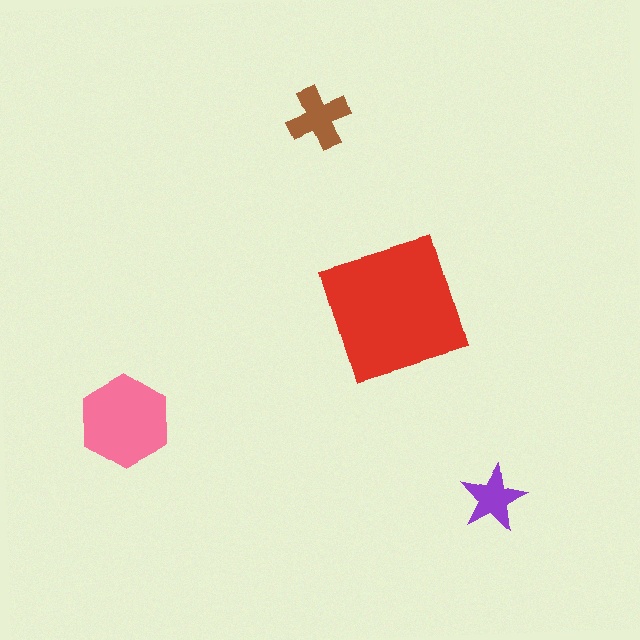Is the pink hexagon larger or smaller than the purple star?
Larger.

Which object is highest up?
The brown cross is topmost.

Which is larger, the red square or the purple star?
The red square.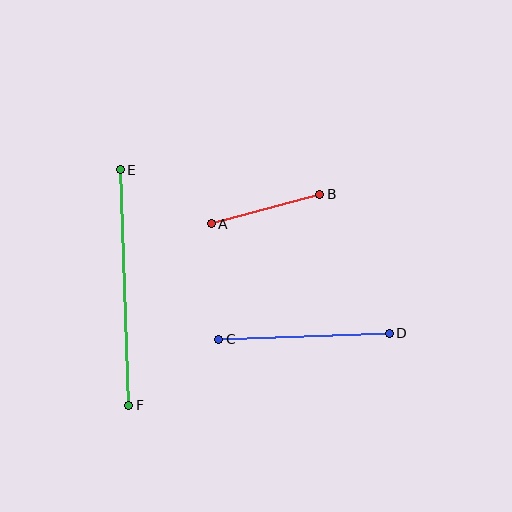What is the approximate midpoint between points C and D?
The midpoint is at approximately (304, 336) pixels.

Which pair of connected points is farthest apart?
Points E and F are farthest apart.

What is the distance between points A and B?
The distance is approximately 113 pixels.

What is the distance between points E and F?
The distance is approximately 236 pixels.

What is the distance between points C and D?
The distance is approximately 170 pixels.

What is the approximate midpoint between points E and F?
The midpoint is at approximately (124, 287) pixels.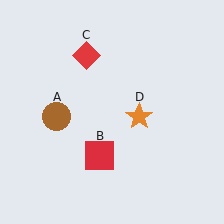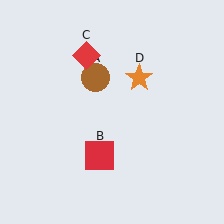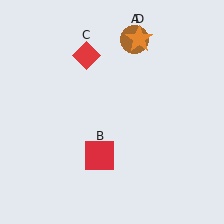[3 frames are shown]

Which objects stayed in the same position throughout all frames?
Red square (object B) and red diamond (object C) remained stationary.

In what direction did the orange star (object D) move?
The orange star (object D) moved up.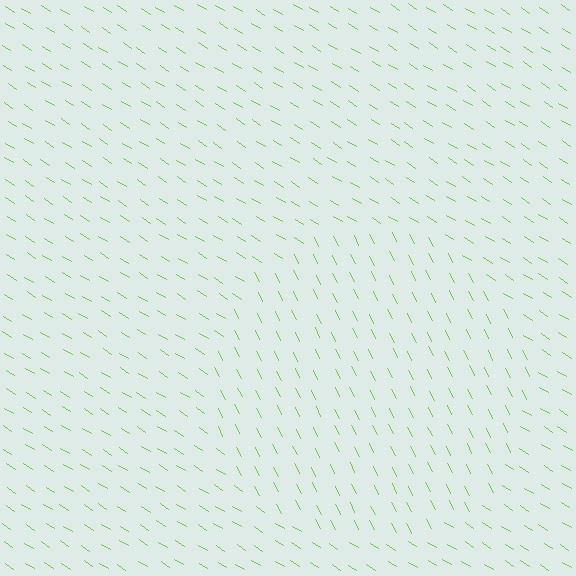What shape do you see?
I see a circle.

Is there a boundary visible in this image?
Yes, there is a texture boundary formed by a change in line orientation.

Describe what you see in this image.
The image is filled with small lime line segments. A circle region in the image has lines oriented differently from the surrounding lines, creating a visible texture boundary.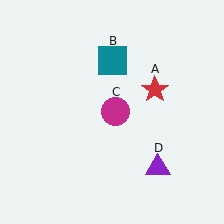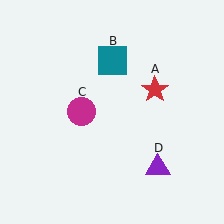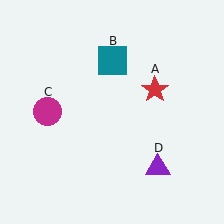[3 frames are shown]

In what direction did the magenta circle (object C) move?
The magenta circle (object C) moved left.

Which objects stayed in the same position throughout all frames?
Red star (object A) and teal square (object B) and purple triangle (object D) remained stationary.